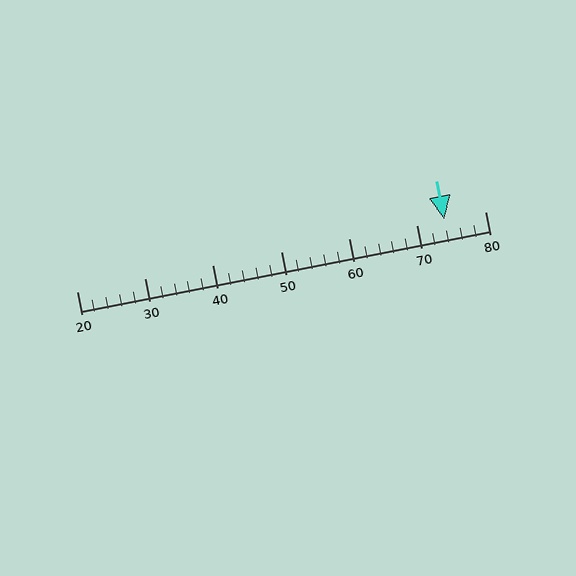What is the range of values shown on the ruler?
The ruler shows values from 20 to 80.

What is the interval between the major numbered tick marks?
The major tick marks are spaced 10 units apart.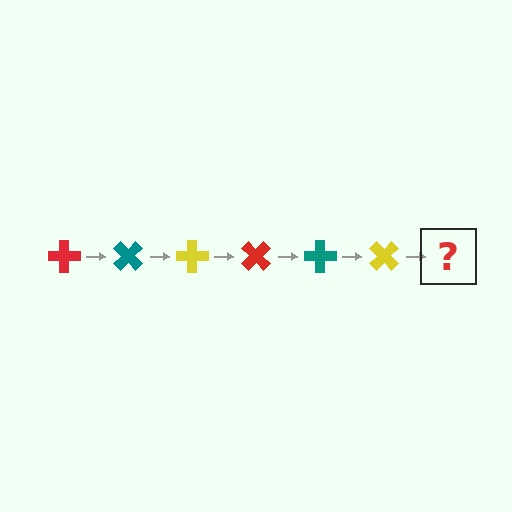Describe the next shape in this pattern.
It should be a red cross, rotated 270 degrees from the start.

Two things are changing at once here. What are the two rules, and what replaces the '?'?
The two rules are that it rotates 45 degrees each step and the color cycles through red, teal, and yellow. The '?' should be a red cross, rotated 270 degrees from the start.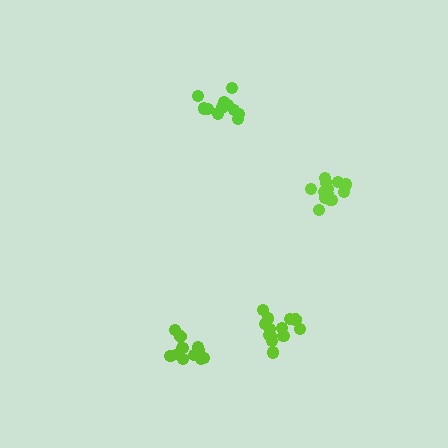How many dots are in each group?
Group 1: 13 dots, Group 2: 12 dots, Group 3: 13 dots, Group 4: 11 dots (49 total).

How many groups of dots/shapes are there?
There are 4 groups.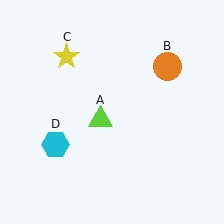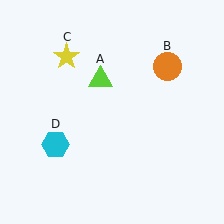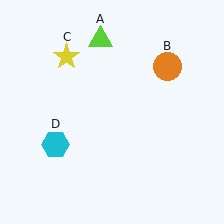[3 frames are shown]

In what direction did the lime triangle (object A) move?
The lime triangle (object A) moved up.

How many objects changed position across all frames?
1 object changed position: lime triangle (object A).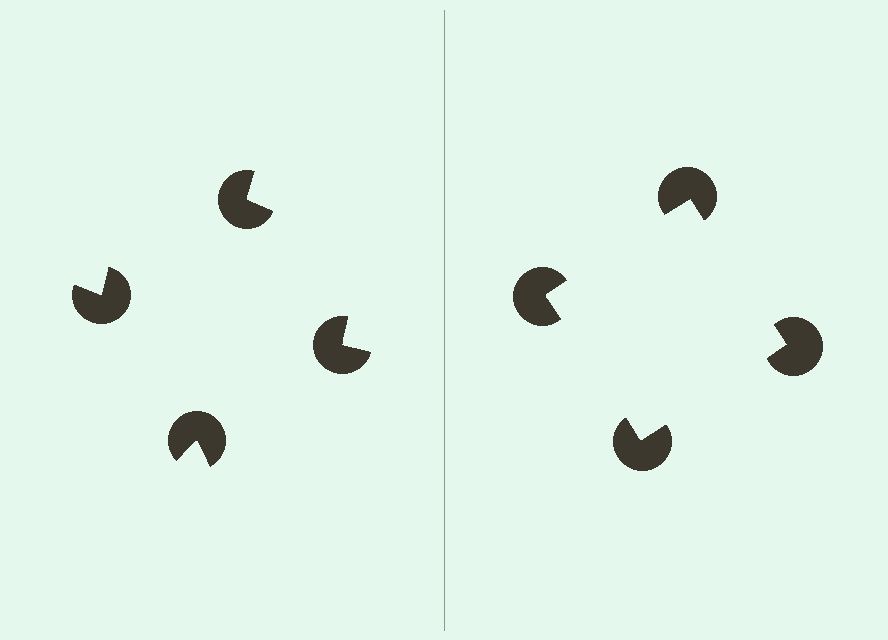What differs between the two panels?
The pac-man discs are positioned identically on both sides; only the wedge orientations differ. On the right they align to a square; on the left they are misaligned.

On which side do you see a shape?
An illusory square appears on the right side. On the left side the wedge cuts are rotated, so no coherent shape forms.